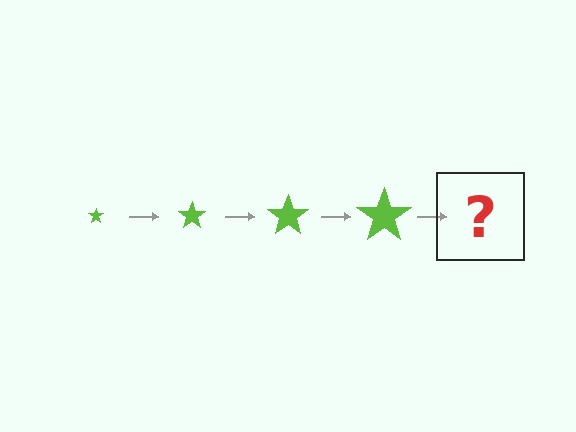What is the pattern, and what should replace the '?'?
The pattern is that the star gets progressively larger each step. The '?' should be a lime star, larger than the previous one.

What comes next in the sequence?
The next element should be a lime star, larger than the previous one.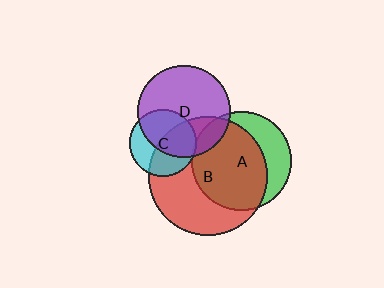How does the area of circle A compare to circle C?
Approximately 2.2 times.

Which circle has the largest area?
Circle B (red).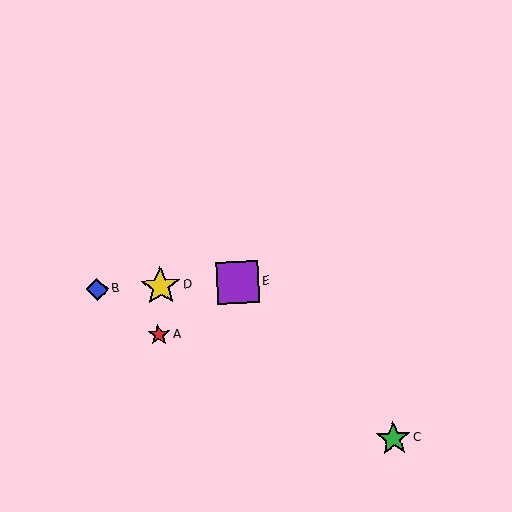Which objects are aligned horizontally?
Objects B, D, E are aligned horizontally.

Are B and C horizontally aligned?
No, B is at y≈289 and C is at y≈439.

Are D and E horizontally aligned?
Yes, both are at y≈286.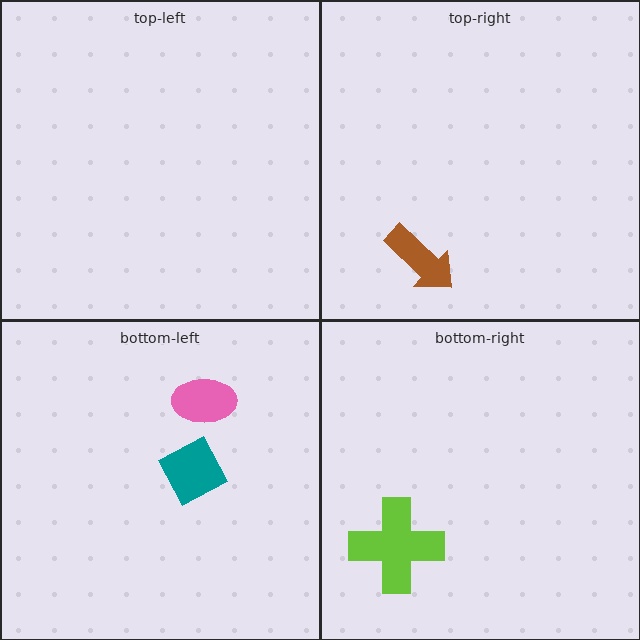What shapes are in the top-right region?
The brown arrow.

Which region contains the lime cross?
The bottom-right region.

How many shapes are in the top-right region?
1.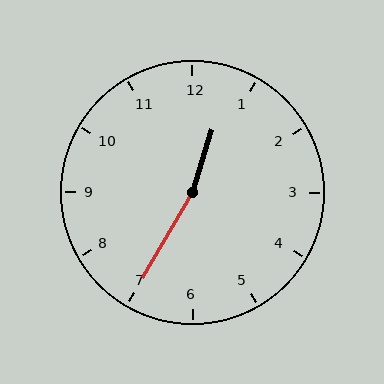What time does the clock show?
12:35.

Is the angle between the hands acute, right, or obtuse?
It is obtuse.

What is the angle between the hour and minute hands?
Approximately 168 degrees.